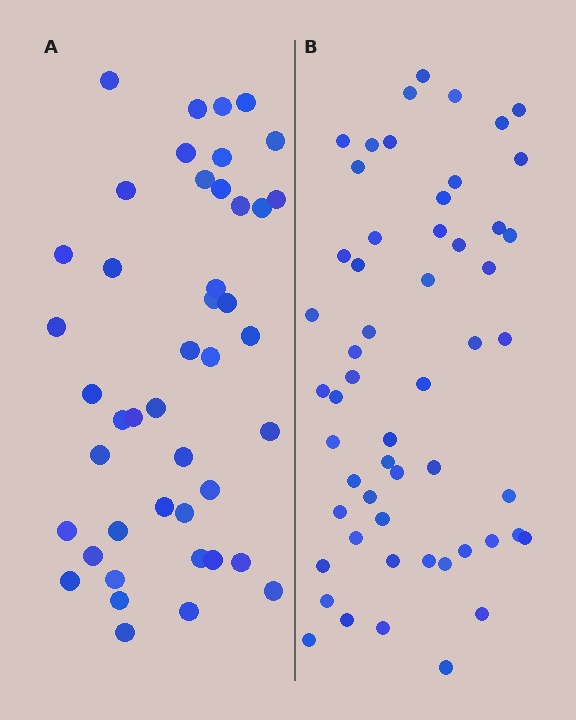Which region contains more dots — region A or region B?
Region B (the right region) has more dots.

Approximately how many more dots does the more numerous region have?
Region B has roughly 12 or so more dots than region A.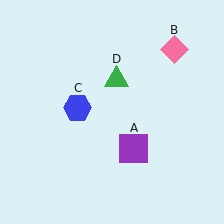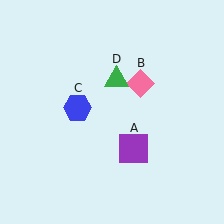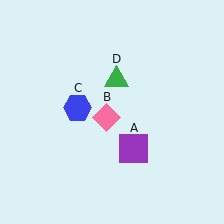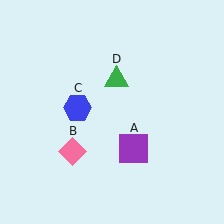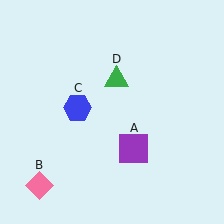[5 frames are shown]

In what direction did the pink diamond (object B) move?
The pink diamond (object B) moved down and to the left.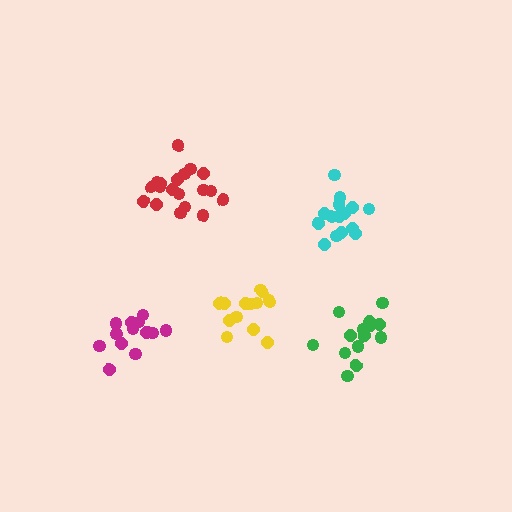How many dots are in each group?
Group 1: 14 dots, Group 2: 15 dots, Group 3: 19 dots, Group 4: 14 dots, Group 5: 14 dots (76 total).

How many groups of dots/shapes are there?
There are 5 groups.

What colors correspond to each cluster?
The clusters are colored: green, cyan, red, magenta, yellow.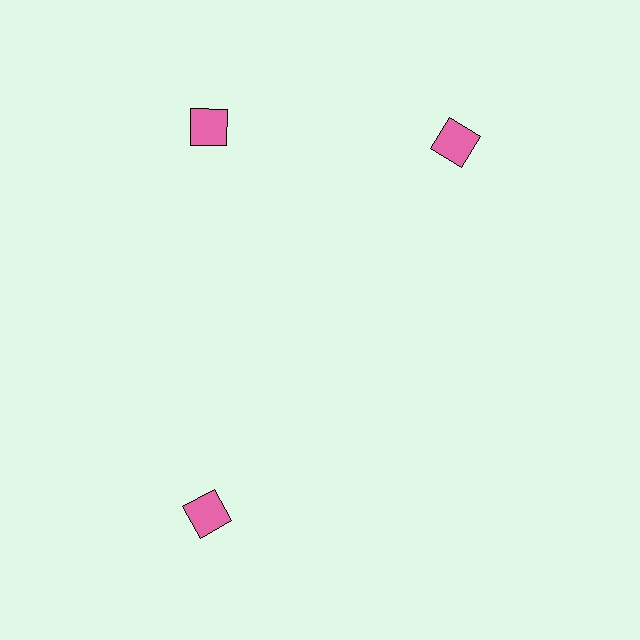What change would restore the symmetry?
The symmetry would be restored by rotating it back into even spacing with its neighbors so that all 3 squares sit at equal angles and equal distance from the center.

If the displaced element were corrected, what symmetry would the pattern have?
It would have 3-fold rotational symmetry — the pattern would map onto itself every 120 degrees.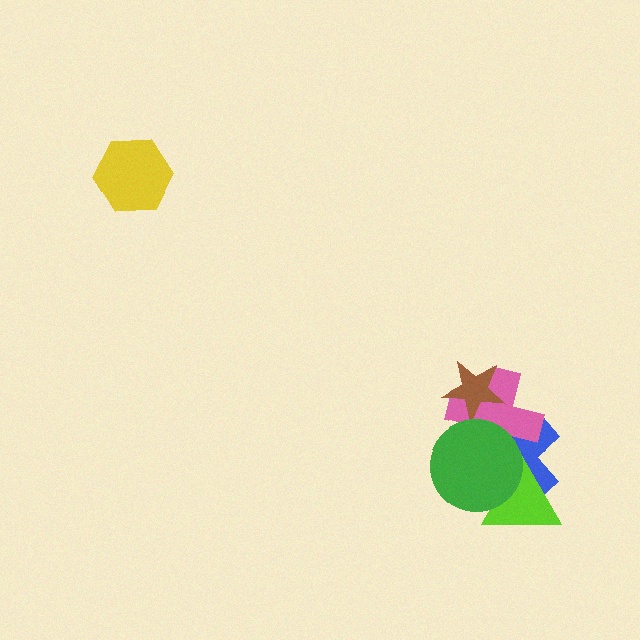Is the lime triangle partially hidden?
Yes, it is partially covered by another shape.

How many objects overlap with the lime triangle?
2 objects overlap with the lime triangle.